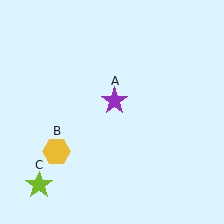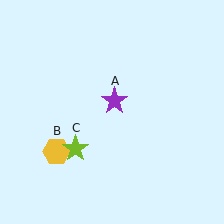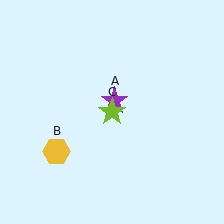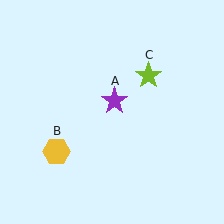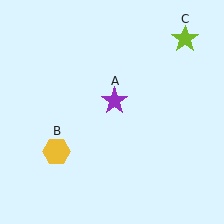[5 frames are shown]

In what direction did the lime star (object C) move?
The lime star (object C) moved up and to the right.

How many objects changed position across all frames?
1 object changed position: lime star (object C).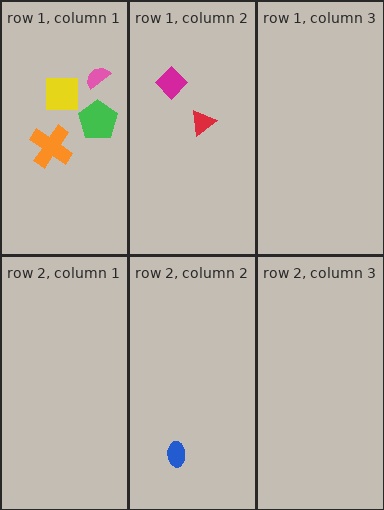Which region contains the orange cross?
The row 1, column 1 region.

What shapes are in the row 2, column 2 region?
The blue ellipse.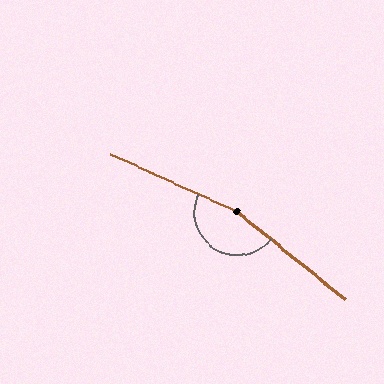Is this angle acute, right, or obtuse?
It is obtuse.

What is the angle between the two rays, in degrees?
Approximately 166 degrees.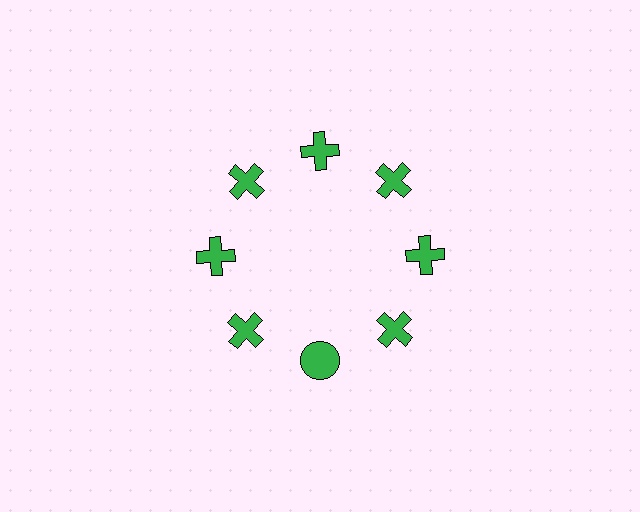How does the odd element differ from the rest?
It has a different shape: circle instead of cross.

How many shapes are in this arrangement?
There are 8 shapes arranged in a ring pattern.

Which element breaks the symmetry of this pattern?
The green circle at roughly the 6 o'clock position breaks the symmetry. All other shapes are green crosses.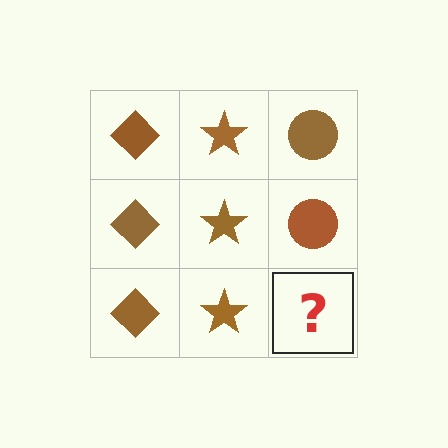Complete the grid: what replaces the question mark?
The question mark should be replaced with a brown circle.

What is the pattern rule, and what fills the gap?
The rule is that each column has a consistent shape. The gap should be filled with a brown circle.